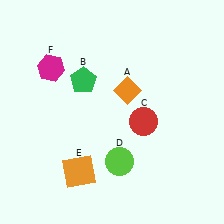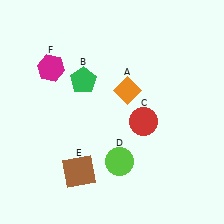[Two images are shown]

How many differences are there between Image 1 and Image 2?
There is 1 difference between the two images.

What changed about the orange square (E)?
In Image 1, E is orange. In Image 2, it changed to brown.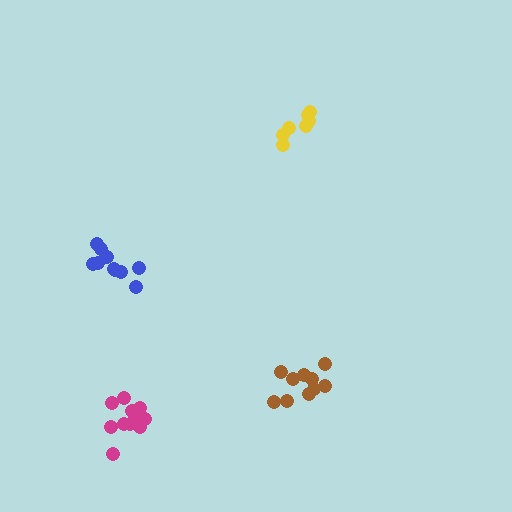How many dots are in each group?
Group 1: 10 dots, Group 2: 12 dots, Group 3: 10 dots, Group 4: 7 dots (39 total).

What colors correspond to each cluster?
The clusters are colored: brown, magenta, blue, yellow.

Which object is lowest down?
The magenta cluster is bottommost.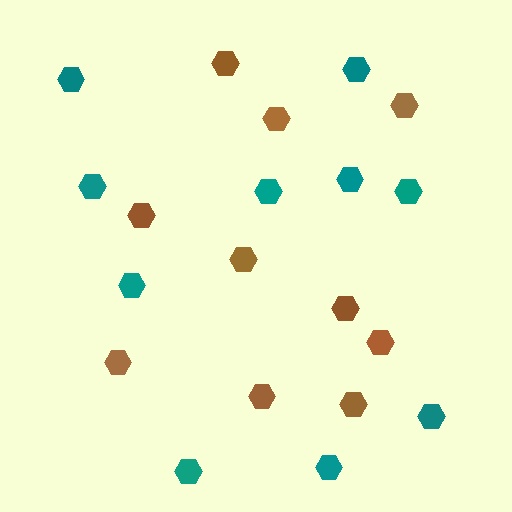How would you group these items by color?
There are 2 groups: one group of brown hexagons (10) and one group of teal hexagons (10).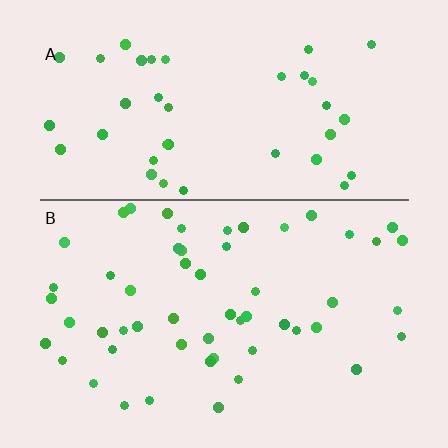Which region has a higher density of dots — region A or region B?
B (the bottom).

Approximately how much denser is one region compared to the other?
Approximately 1.3× — region B over region A.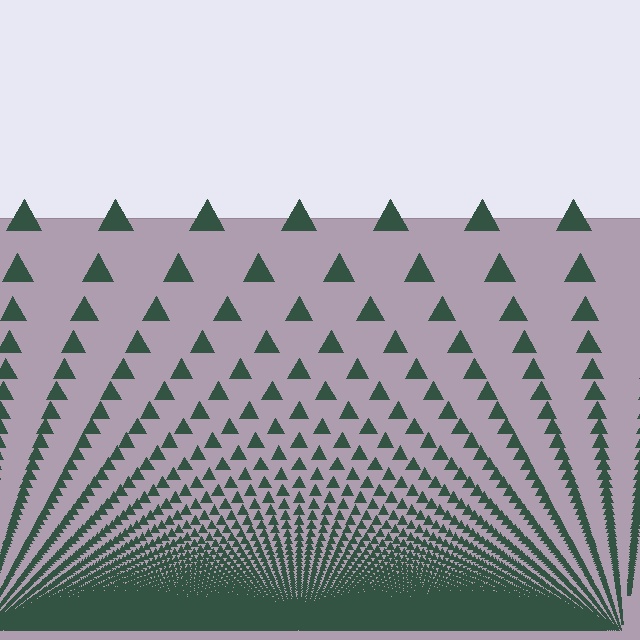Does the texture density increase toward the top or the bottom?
Density increases toward the bottom.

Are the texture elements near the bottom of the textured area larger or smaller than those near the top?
Smaller. The gradient is inverted — elements near the bottom are smaller and denser.